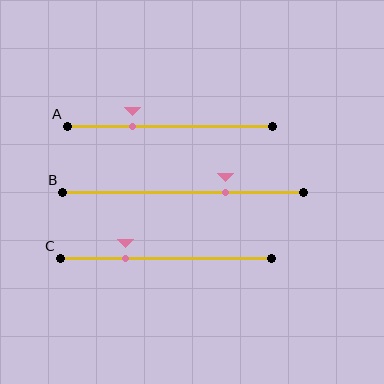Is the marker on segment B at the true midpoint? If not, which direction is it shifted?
No, the marker on segment B is shifted to the right by about 18% of the segment length.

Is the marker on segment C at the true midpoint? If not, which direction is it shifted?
No, the marker on segment C is shifted to the left by about 19% of the segment length.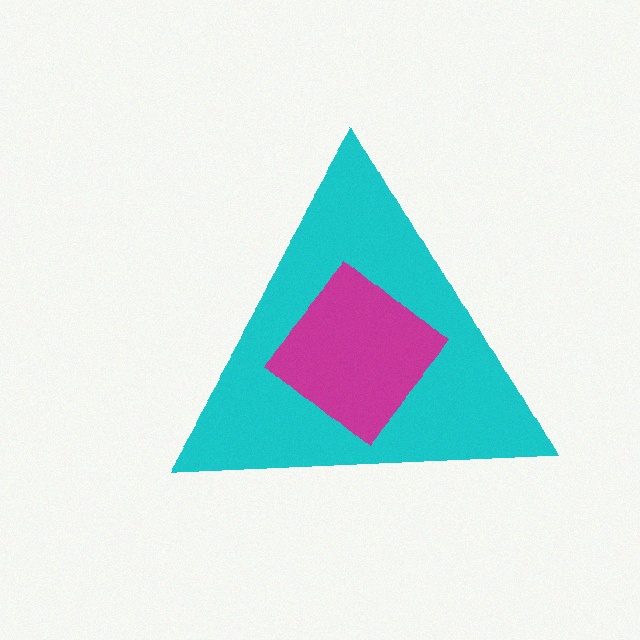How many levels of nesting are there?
2.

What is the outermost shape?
The cyan triangle.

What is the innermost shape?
The magenta diamond.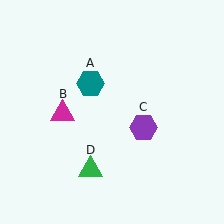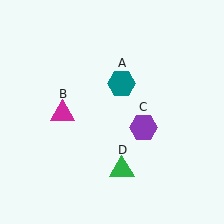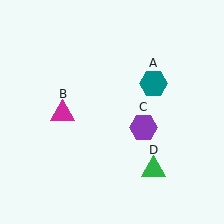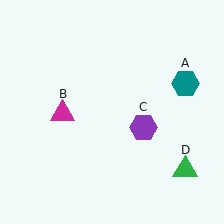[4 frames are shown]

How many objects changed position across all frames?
2 objects changed position: teal hexagon (object A), green triangle (object D).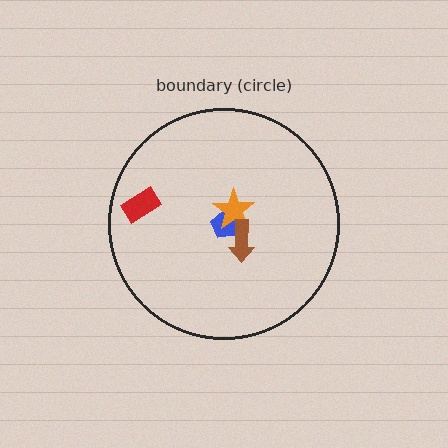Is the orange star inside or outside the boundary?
Inside.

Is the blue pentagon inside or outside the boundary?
Inside.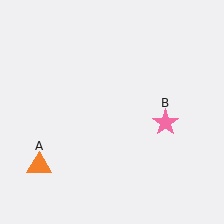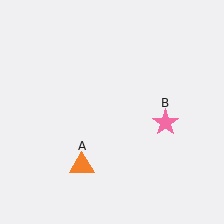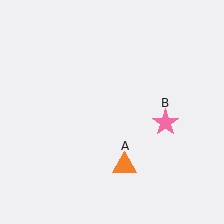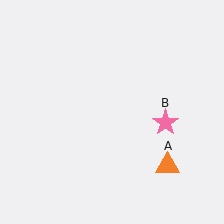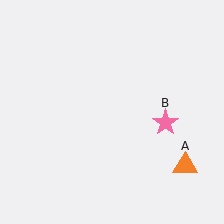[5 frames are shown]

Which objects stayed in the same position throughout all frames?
Pink star (object B) remained stationary.